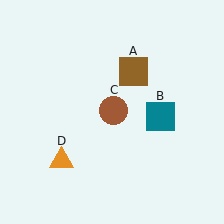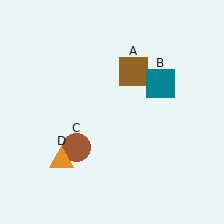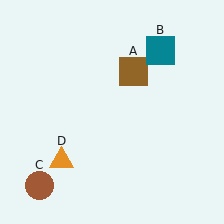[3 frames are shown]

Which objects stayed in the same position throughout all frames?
Brown square (object A) and orange triangle (object D) remained stationary.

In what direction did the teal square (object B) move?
The teal square (object B) moved up.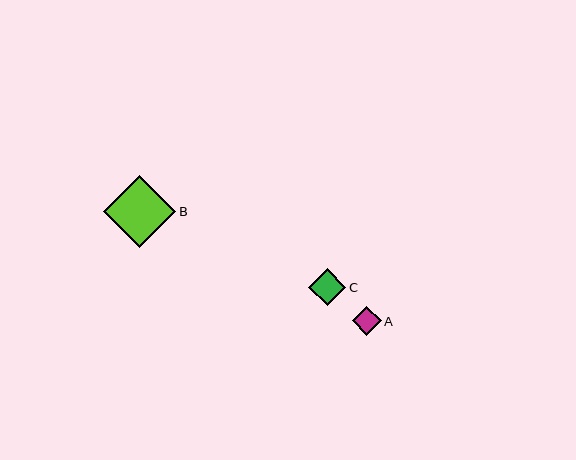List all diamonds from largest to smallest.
From largest to smallest: B, C, A.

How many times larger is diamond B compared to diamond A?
Diamond B is approximately 2.5 times the size of diamond A.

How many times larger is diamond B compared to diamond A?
Diamond B is approximately 2.5 times the size of diamond A.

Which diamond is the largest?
Diamond B is the largest with a size of approximately 73 pixels.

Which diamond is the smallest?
Diamond A is the smallest with a size of approximately 29 pixels.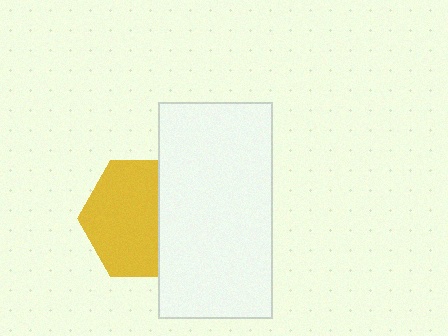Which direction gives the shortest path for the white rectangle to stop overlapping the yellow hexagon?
Moving right gives the shortest separation.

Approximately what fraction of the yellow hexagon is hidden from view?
Roughly 37% of the yellow hexagon is hidden behind the white rectangle.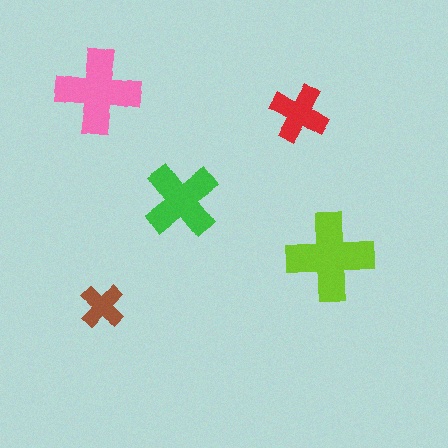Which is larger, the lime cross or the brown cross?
The lime one.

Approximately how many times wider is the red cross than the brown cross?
About 1.5 times wider.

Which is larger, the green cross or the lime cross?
The lime one.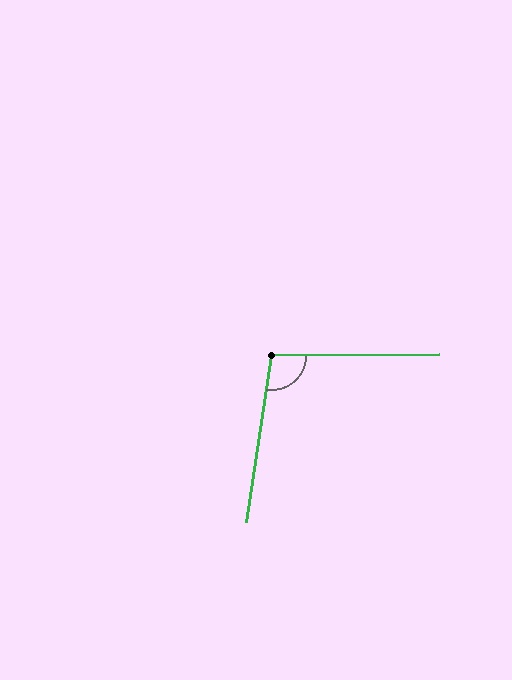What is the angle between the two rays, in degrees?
Approximately 99 degrees.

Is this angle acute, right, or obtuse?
It is obtuse.